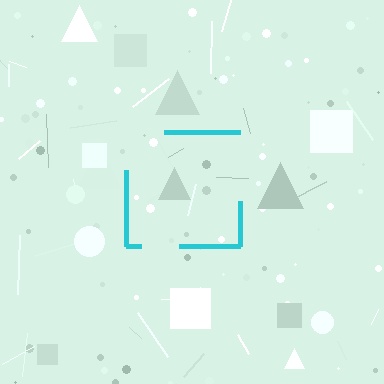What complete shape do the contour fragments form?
The contour fragments form a square.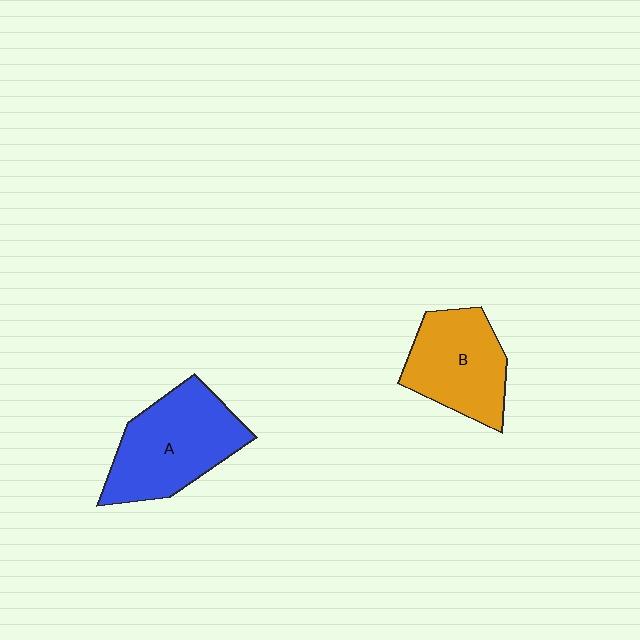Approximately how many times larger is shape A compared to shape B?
Approximately 1.2 times.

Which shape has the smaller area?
Shape B (orange).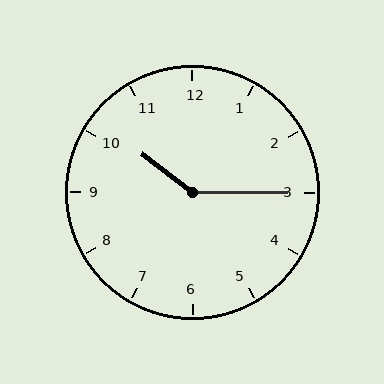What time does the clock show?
10:15.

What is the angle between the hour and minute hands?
Approximately 142 degrees.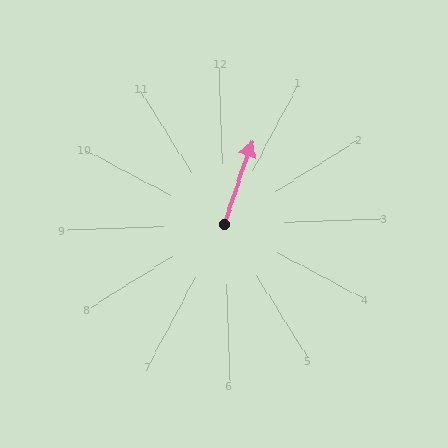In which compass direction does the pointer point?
North.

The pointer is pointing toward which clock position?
Roughly 1 o'clock.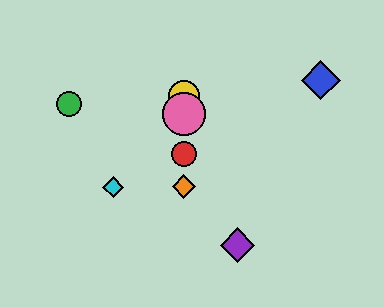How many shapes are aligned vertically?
4 shapes (the red circle, the yellow circle, the orange diamond, the pink circle) are aligned vertically.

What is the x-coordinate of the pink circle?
The pink circle is at x≈184.